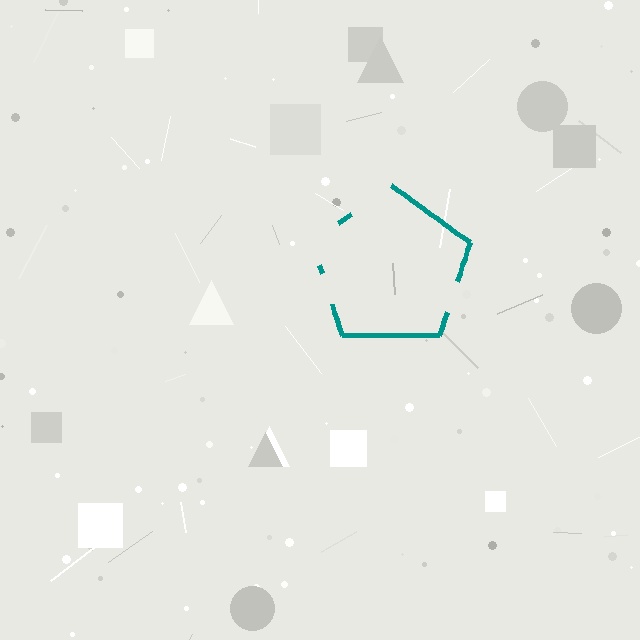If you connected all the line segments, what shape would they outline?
They would outline a pentagon.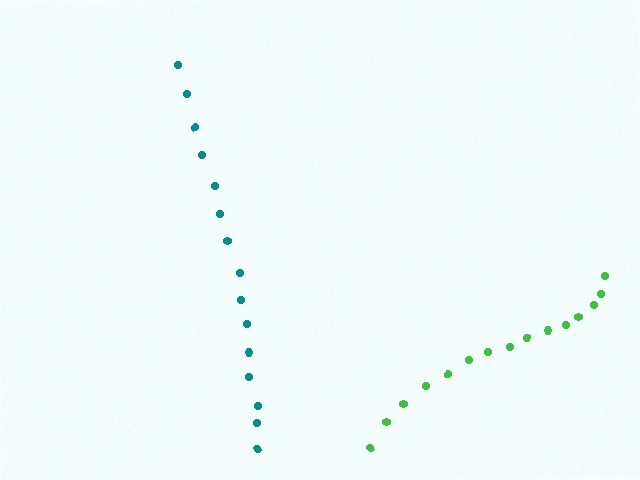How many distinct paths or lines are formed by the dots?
There are 2 distinct paths.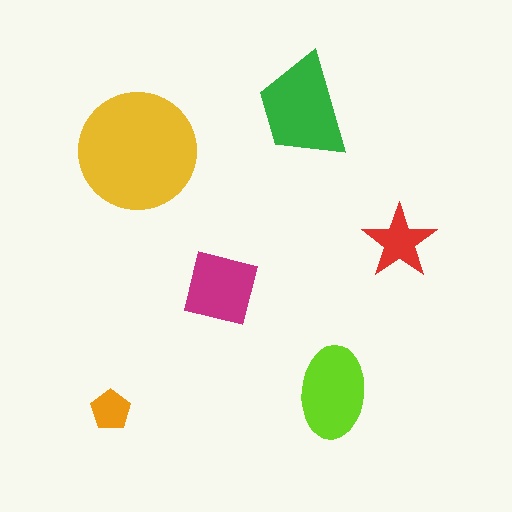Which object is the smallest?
The orange pentagon.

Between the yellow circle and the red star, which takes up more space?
The yellow circle.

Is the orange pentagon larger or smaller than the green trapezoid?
Smaller.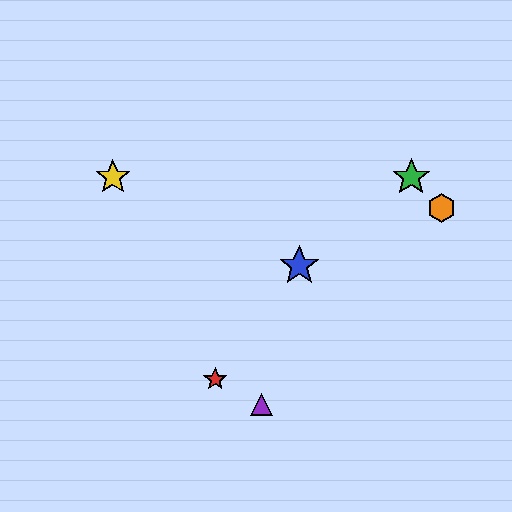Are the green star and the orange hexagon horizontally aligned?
No, the green star is at y≈177 and the orange hexagon is at y≈208.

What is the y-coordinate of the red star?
The red star is at y≈379.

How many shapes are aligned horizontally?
2 shapes (the green star, the yellow star) are aligned horizontally.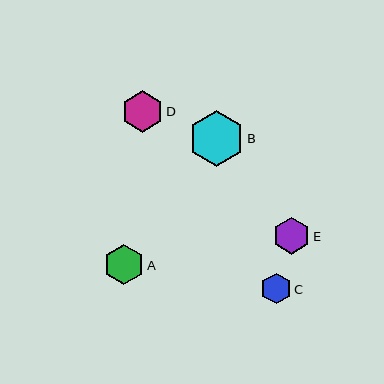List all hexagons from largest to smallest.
From largest to smallest: B, D, A, E, C.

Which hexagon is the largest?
Hexagon B is the largest with a size of approximately 55 pixels.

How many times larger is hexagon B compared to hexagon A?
Hexagon B is approximately 1.4 times the size of hexagon A.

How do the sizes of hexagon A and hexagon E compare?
Hexagon A and hexagon E are approximately the same size.